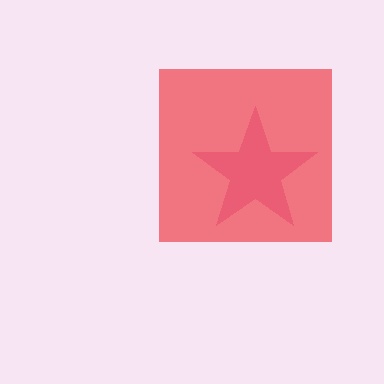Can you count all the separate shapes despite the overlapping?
Yes, there are 2 separate shapes.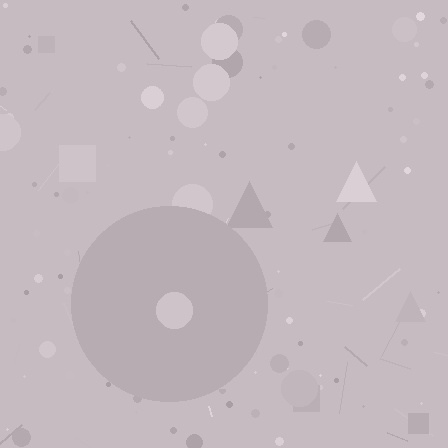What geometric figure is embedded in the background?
A circle is embedded in the background.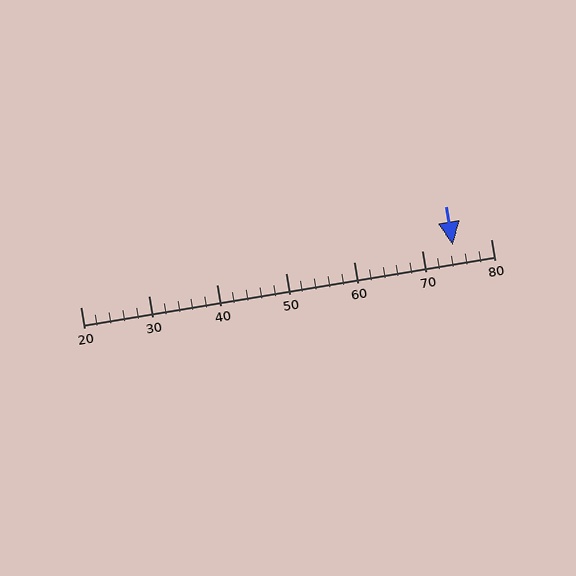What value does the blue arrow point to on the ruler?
The blue arrow points to approximately 74.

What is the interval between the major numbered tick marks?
The major tick marks are spaced 10 units apart.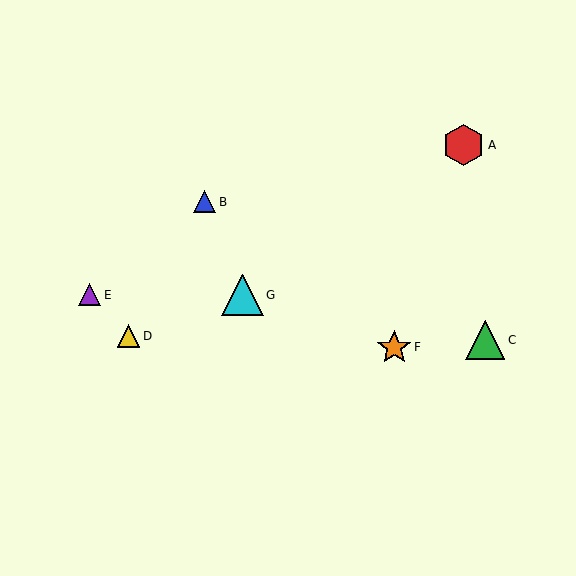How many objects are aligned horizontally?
2 objects (E, G) are aligned horizontally.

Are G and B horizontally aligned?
No, G is at y≈295 and B is at y≈202.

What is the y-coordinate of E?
Object E is at y≈295.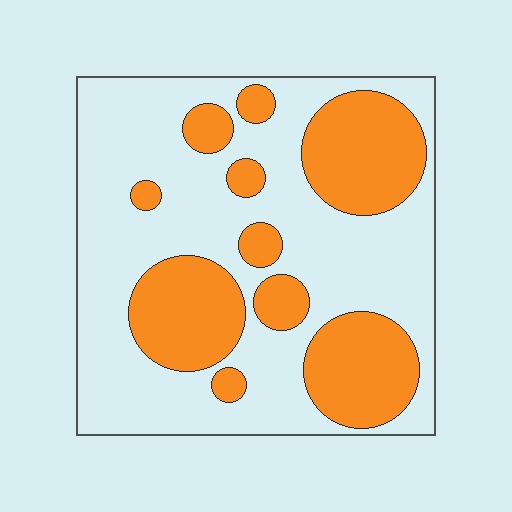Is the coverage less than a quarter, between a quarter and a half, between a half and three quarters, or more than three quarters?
Between a quarter and a half.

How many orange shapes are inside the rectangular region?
10.